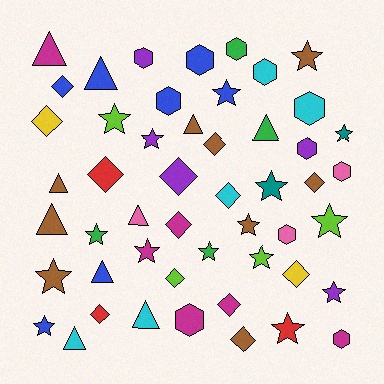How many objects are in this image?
There are 50 objects.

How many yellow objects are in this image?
There are 2 yellow objects.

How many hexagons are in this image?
There are 11 hexagons.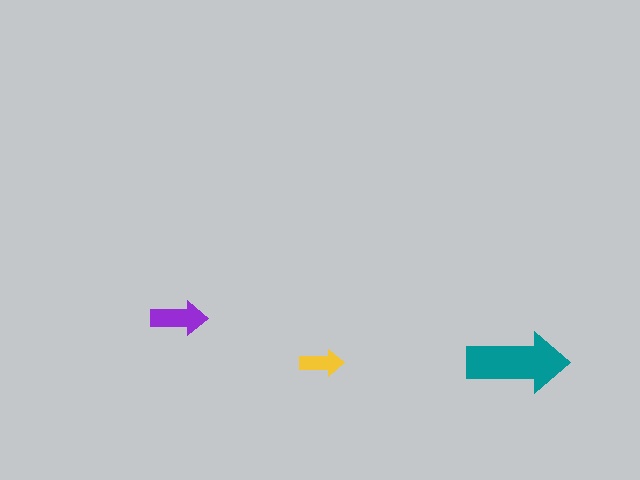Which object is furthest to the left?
The purple arrow is leftmost.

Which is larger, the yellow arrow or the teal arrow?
The teal one.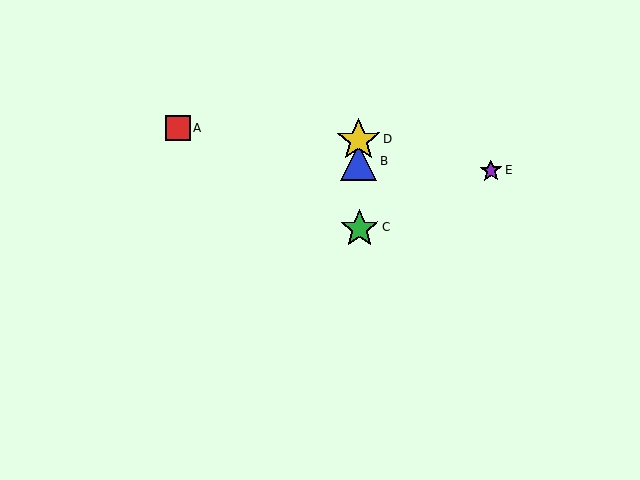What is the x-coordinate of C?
Object C is at x≈359.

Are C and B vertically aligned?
Yes, both are at x≈359.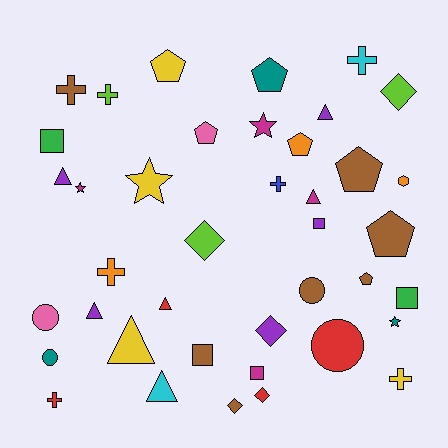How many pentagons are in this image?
There are 7 pentagons.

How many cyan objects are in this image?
There are 2 cyan objects.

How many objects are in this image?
There are 40 objects.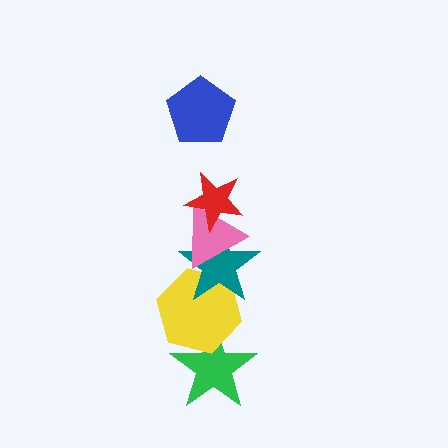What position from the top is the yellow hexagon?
The yellow hexagon is 5th from the top.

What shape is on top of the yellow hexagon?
The teal star is on top of the yellow hexagon.